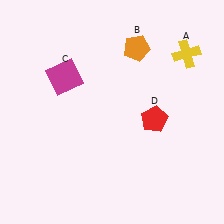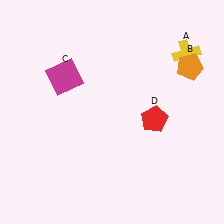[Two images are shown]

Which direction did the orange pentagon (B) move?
The orange pentagon (B) moved right.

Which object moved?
The orange pentagon (B) moved right.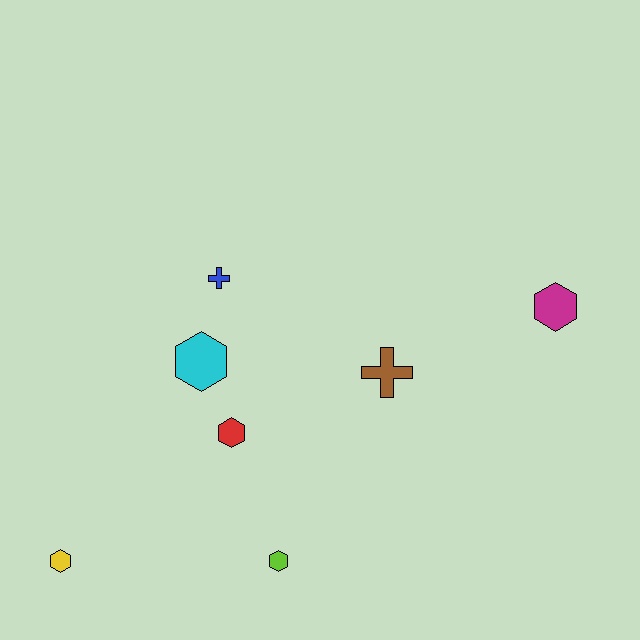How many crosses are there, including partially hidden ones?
There are 2 crosses.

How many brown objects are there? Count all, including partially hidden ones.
There is 1 brown object.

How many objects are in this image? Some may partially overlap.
There are 7 objects.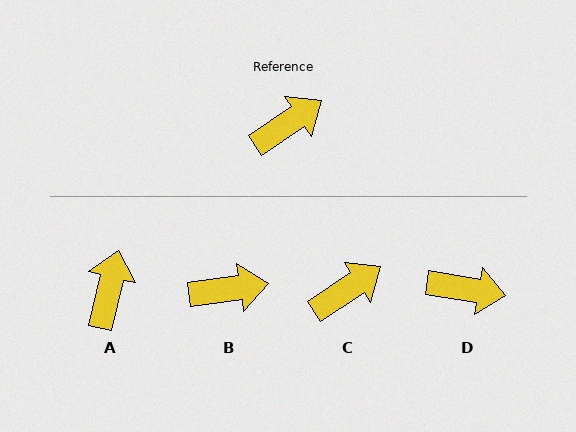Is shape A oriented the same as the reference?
No, it is off by about 43 degrees.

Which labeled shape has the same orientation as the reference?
C.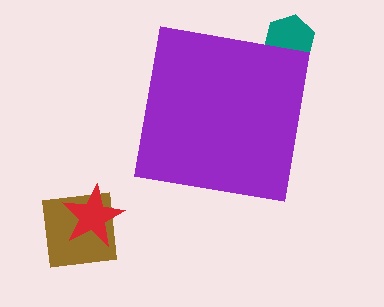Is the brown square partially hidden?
No, the brown square is fully visible.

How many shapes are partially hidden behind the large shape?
1 shape is partially hidden.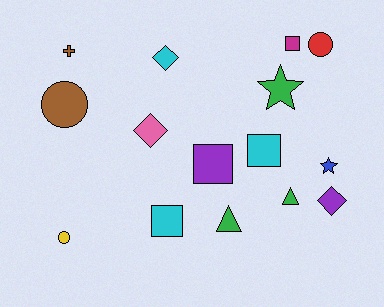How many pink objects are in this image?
There is 1 pink object.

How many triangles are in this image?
There are 2 triangles.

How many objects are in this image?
There are 15 objects.